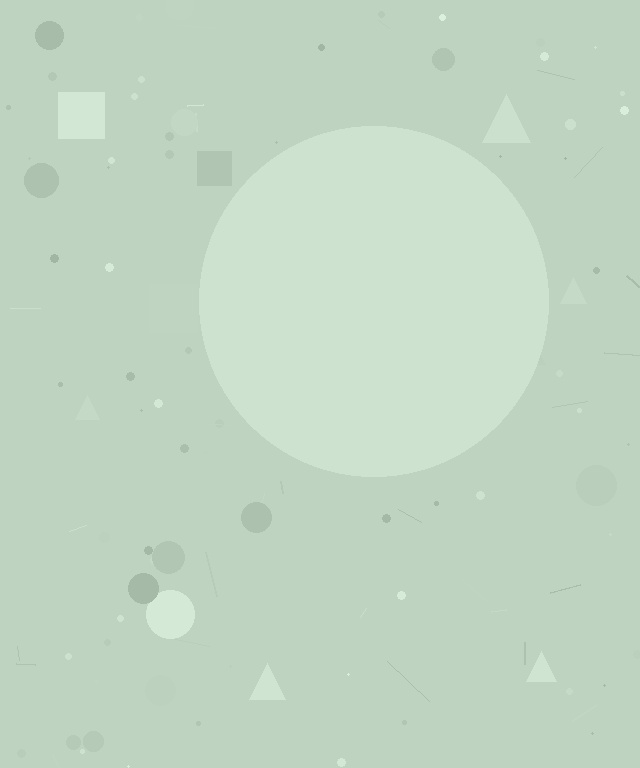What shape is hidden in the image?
A circle is hidden in the image.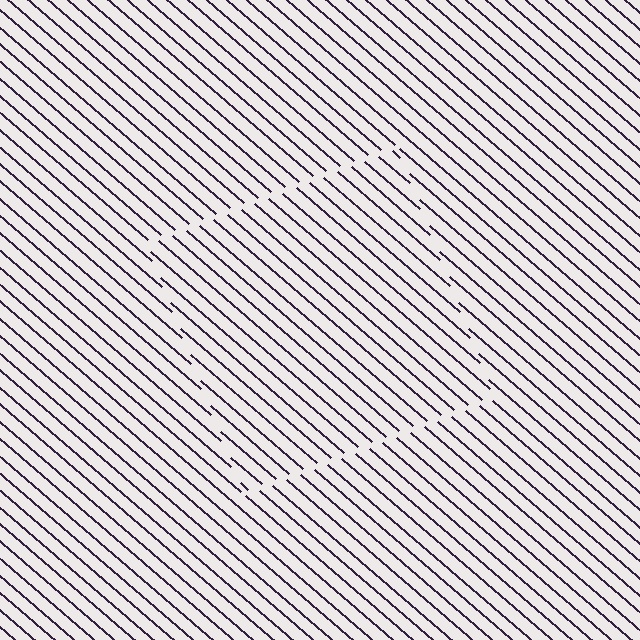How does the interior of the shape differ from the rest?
The interior of the shape contains the same grating, shifted by half a period — the contour is defined by the phase discontinuity where line-ends from the inner and outer gratings abut.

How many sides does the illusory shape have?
4 sides — the line-ends trace a square.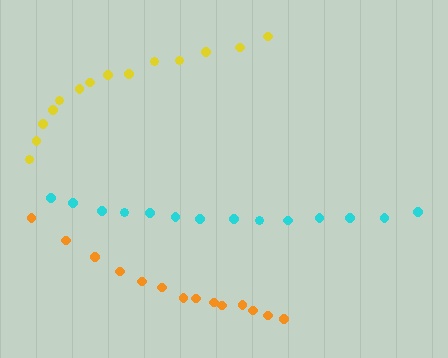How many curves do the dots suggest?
There are 3 distinct paths.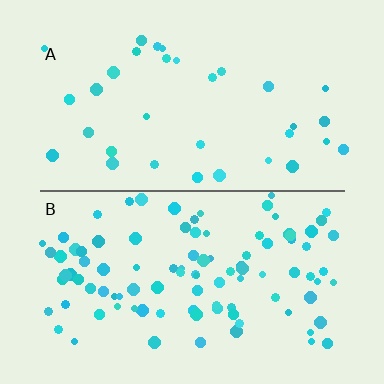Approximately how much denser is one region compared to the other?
Approximately 3.0× — region B over region A.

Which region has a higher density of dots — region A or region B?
B (the bottom).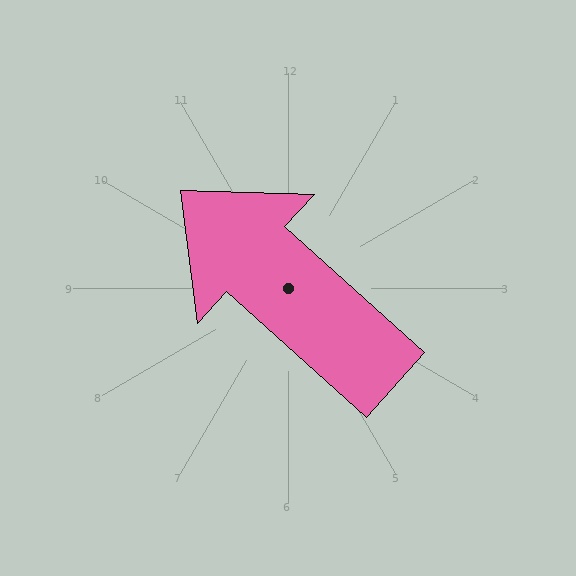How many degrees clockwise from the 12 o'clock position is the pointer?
Approximately 312 degrees.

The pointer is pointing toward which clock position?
Roughly 10 o'clock.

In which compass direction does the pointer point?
Northwest.